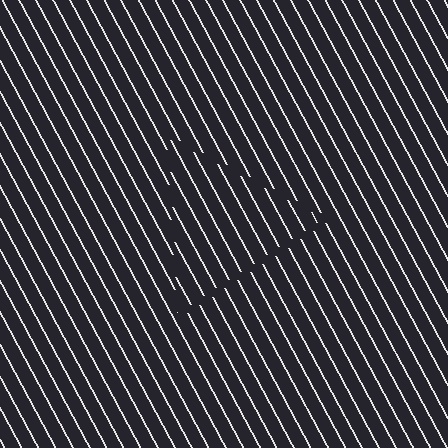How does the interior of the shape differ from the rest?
The interior of the shape contains the same grating, shifted by half a period — the contour is defined by the phase discontinuity where line-ends from the inner and outer gratings abut.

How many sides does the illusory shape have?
3 sides — the line-ends trace a triangle.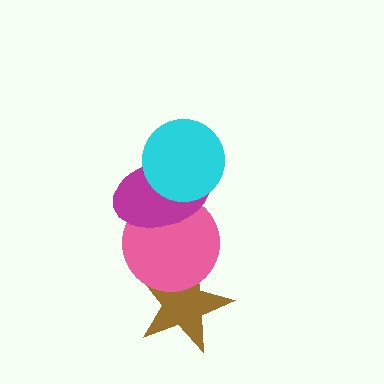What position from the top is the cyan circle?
The cyan circle is 1st from the top.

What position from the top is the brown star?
The brown star is 4th from the top.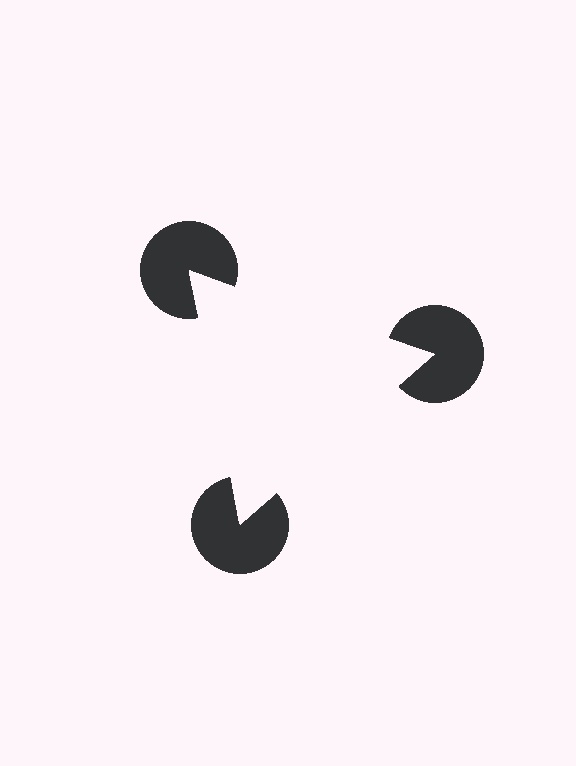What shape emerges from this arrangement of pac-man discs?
An illusory triangle — its edges are inferred from the aligned wedge cuts in the pac-man discs, not physically drawn.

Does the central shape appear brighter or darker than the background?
It typically appears slightly brighter than the background, even though no actual brightness change is drawn.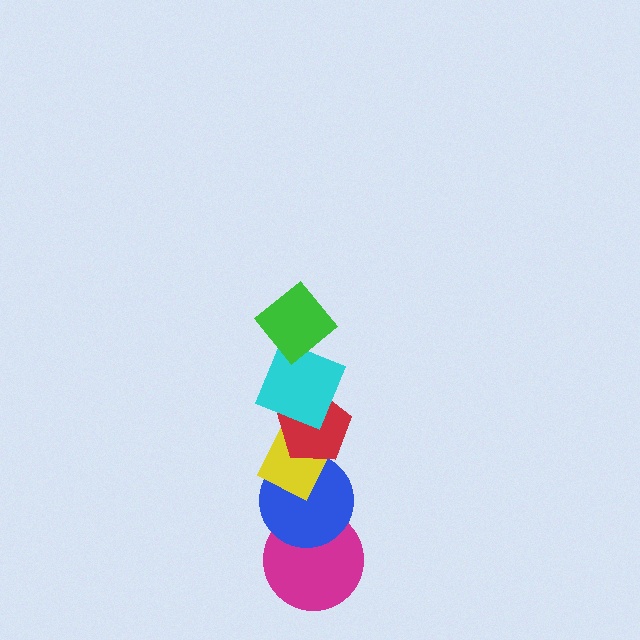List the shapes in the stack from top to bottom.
From top to bottom: the green diamond, the cyan square, the red pentagon, the yellow rectangle, the blue circle, the magenta circle.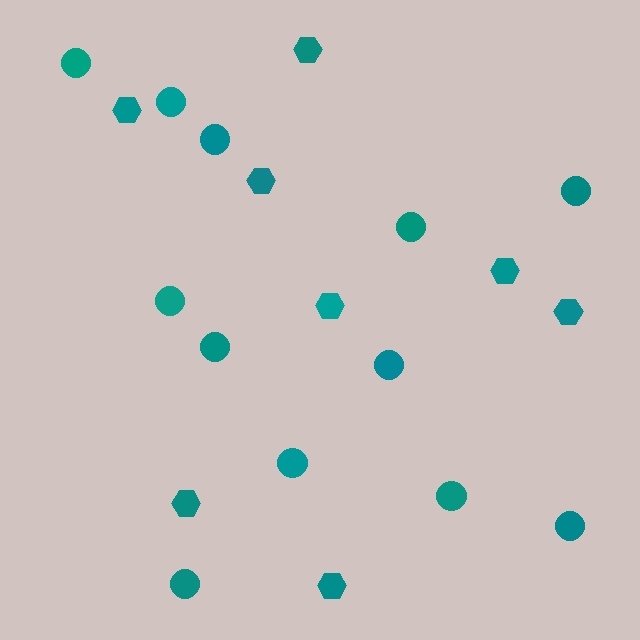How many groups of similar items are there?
There are 2 groups: one group of circles (12) and one group of hexagons (8).